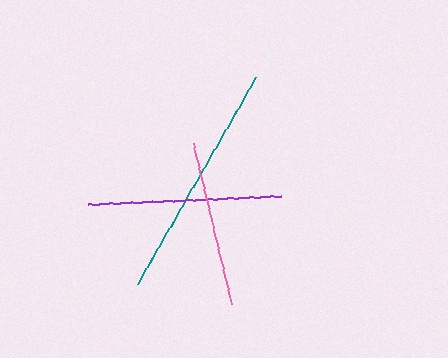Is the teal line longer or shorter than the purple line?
The teal line is longer than the purple line.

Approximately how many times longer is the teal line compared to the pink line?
The teal line is approximately 1.4 times the length of the pink line.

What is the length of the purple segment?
The purple segment is approximately 194 pixels long.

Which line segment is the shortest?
The pink line is the shortest at approximately 164 pixels.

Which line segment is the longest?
The teal line is the longest at approximately 238 pixels.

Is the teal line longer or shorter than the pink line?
The teal line is longer than the pink line.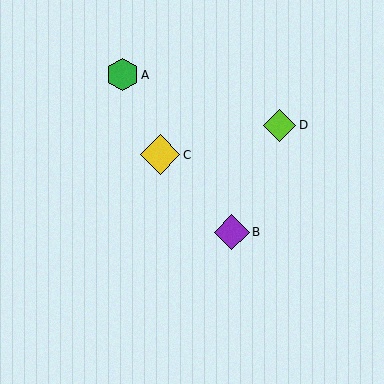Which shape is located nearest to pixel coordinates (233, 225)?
The purple diamond (labeled B) at (232, 232) is nearest to that location.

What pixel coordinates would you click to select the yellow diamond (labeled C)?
Click at (160, 155) to select the yellow diamond C.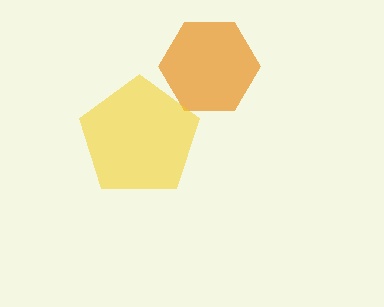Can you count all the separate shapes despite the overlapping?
Yes, there are 2 separate shapes.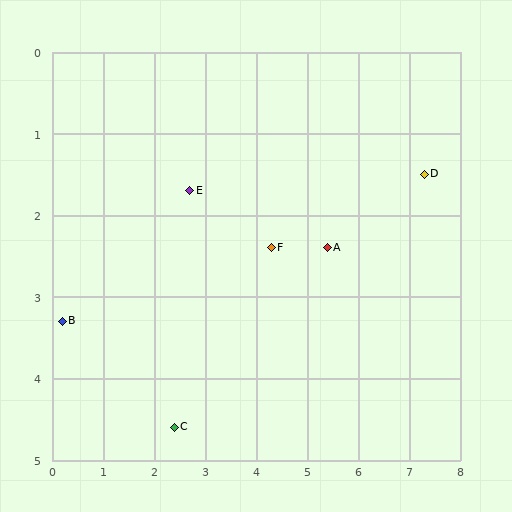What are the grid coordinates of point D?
Point D is at approximately (7.3, 1.5).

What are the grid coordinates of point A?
Point A is at approximately (5.4, 2.4).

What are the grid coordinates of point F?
Point F is at approximately (4.3, 2.4).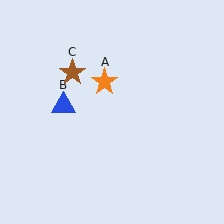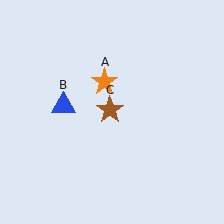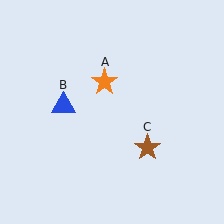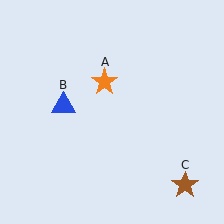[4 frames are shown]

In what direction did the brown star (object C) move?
The brown star (object C) moved down and to the right.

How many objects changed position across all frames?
1 object changed position: brown star (object C).